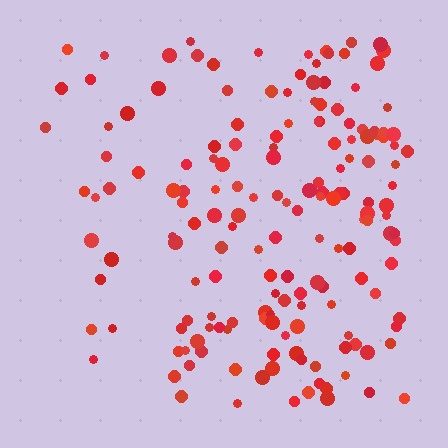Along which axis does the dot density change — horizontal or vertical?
Horizontal.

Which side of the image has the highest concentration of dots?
The right.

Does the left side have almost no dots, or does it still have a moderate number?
Still a moderate number, just noticeably fewer than the right.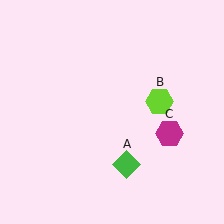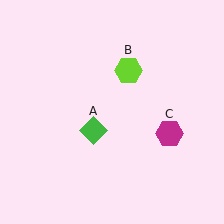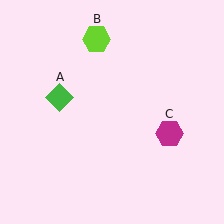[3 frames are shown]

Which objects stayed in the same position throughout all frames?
Magenta hexagon (object C) remained stationary.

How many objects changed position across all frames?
2 objects changed position: green diamond (object A), lime hexagon (object B).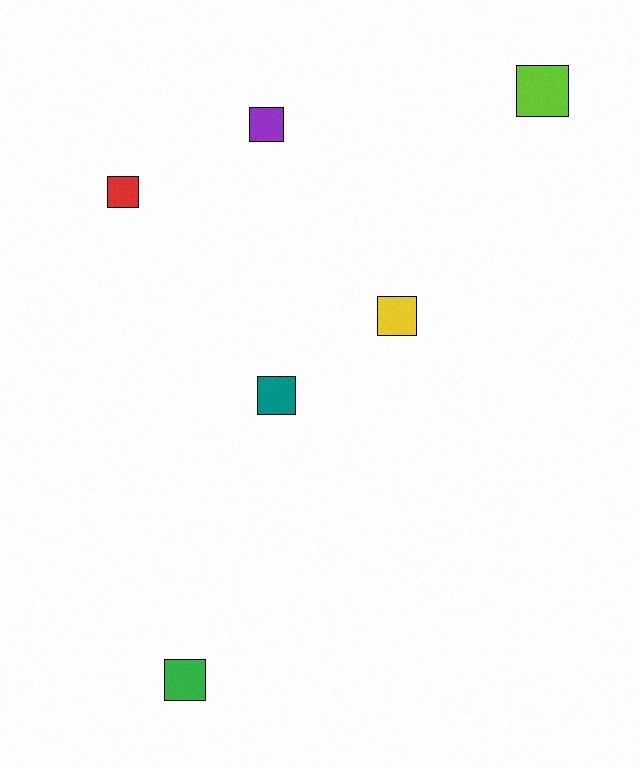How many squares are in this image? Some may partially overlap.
There are 6 squares.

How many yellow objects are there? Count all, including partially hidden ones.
There is 1 yellow object.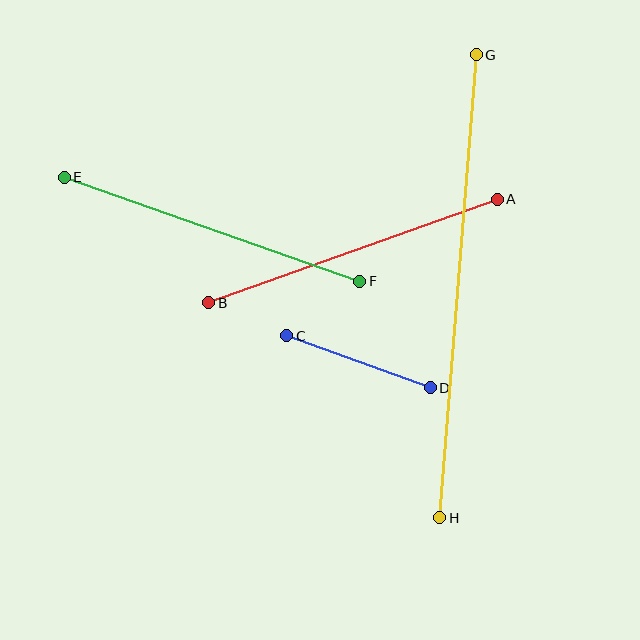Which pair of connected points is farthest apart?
Points G and H are farthest apart.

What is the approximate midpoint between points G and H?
The midpoint is at approximately (458, 286) pixels.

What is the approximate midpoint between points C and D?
The midpoint is at approximately (358, 362) pixels.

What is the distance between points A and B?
The distance is approximately 306 pixels.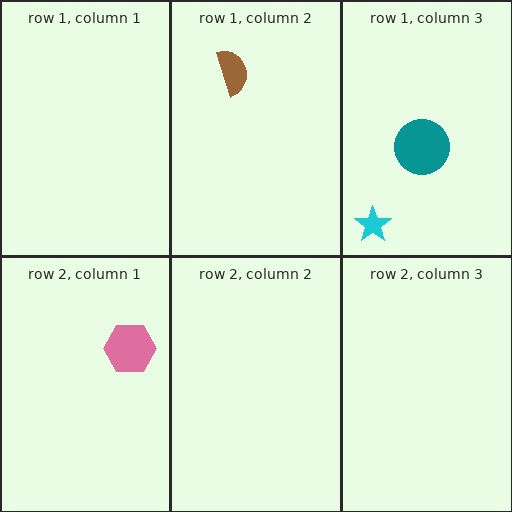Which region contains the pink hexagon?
The row 2, column 1 region.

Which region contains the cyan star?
The row 1, column 3 region.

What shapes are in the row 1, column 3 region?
The cyan star, the teal circle.